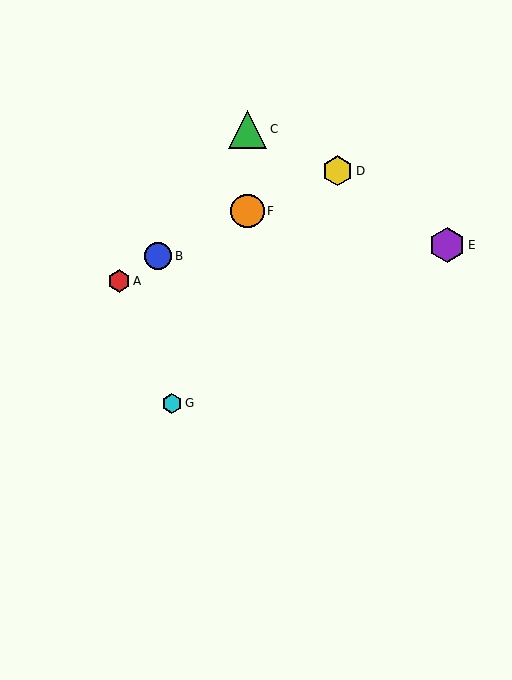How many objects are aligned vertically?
2 objects (C, F) are aligned vertically.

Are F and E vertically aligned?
No, F is at x≈247 and E is at x≈447.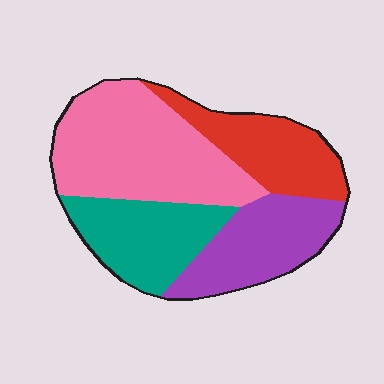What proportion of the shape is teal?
Teal takes up between a sixth and a third of the shape.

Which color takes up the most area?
Pink, at roughly 35%.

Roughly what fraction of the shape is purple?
Purple takes up about one fifth (1/5) of the shape.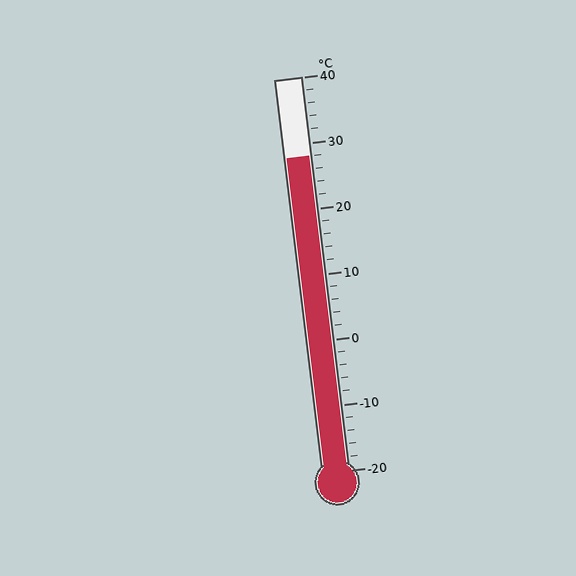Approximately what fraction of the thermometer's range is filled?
The thermometer is filled to approximately 80% of its range.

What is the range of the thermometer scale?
The thermometer scale ranges from -20°C to 40°C.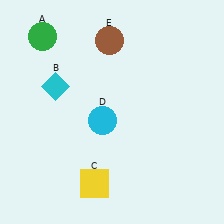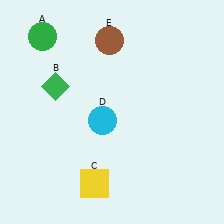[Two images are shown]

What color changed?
The diamond (B) changed from cyan in Image 1 to green in Image 2.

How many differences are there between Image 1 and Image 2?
There is 1 difference between the two images.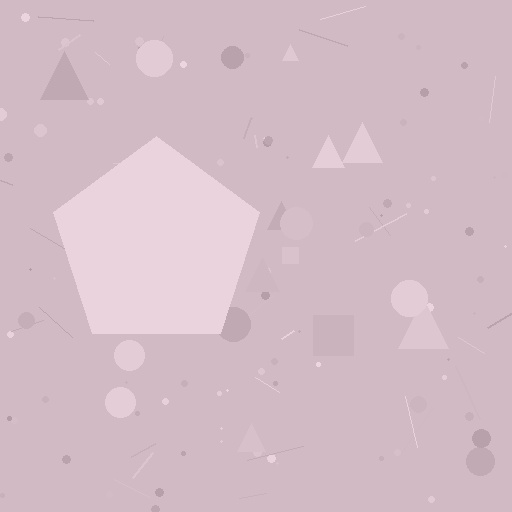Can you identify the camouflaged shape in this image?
The camouflaged shape is a pentagon.